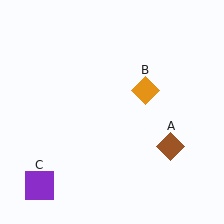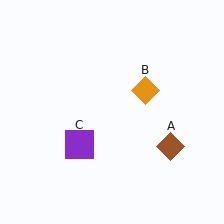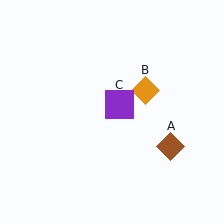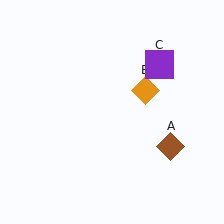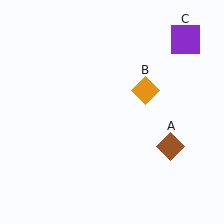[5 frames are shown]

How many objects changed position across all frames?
1 object changed position: purple square (object C).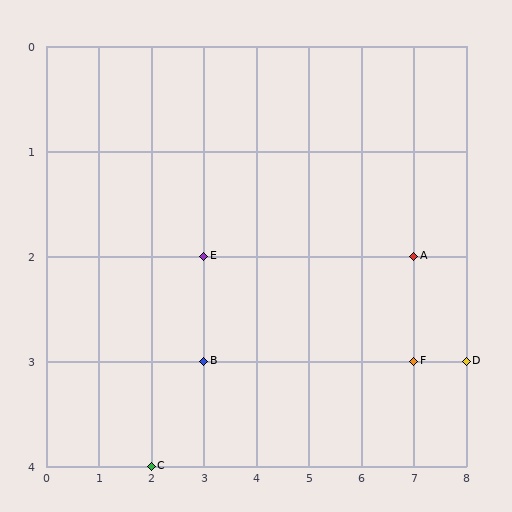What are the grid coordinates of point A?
Point A is at grid coordinates (7, 2).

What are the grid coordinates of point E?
Point E is at grid coordinates (3, 2).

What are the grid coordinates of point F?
Point F is at grid coordinates (7, 3).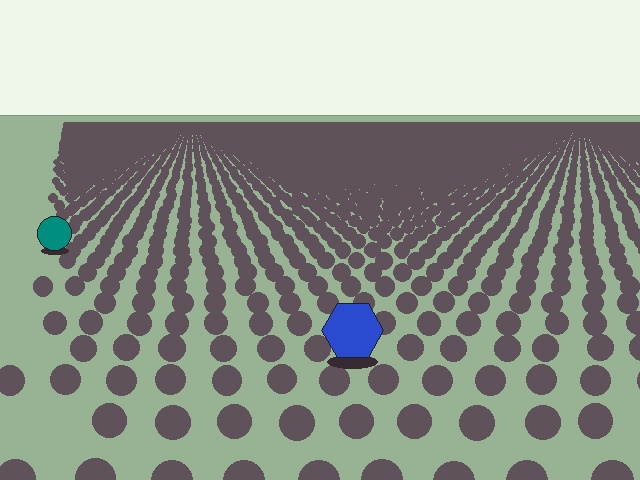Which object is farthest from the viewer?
The teal circle is farthest from the viewer. It appears smaller and the ground texture around it is denser.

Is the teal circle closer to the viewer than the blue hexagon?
No. The blue hexagon is closer — you can tell from the texture gradient: the ground texture is coarser near it.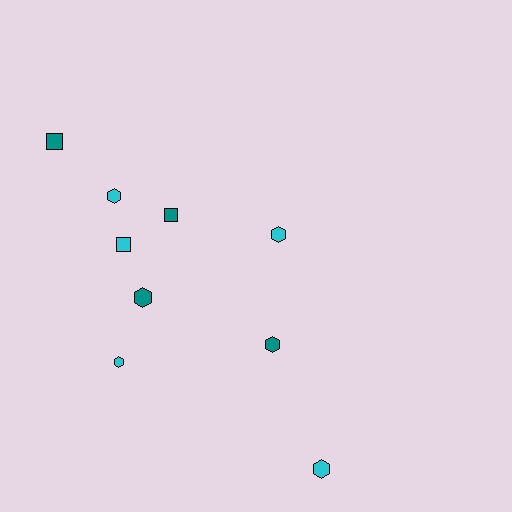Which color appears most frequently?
Cyan, with 5 objects.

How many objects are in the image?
There are 9 objects.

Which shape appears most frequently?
Hexagon, with 6 objects.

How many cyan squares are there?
There is 1 cyan square.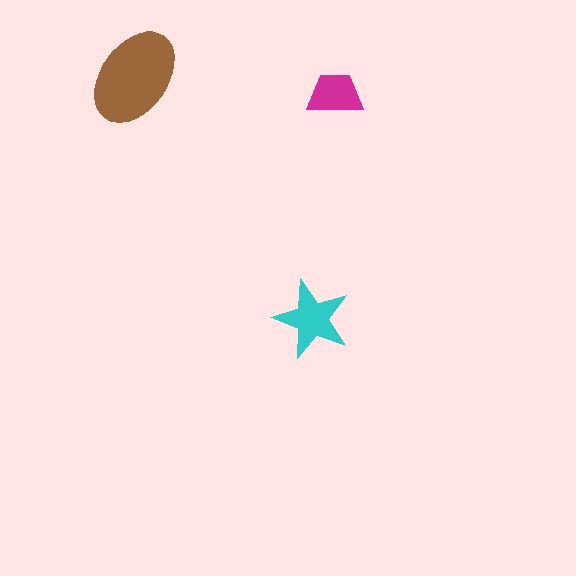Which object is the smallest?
The magenta trapezoid.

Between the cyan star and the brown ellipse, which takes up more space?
The brown ellipse.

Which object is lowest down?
The cyan star is bottommost.